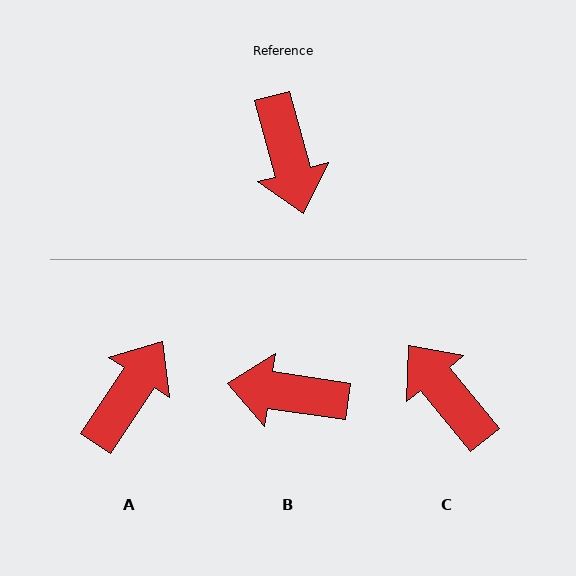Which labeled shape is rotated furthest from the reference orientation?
C, about 156 degrees away.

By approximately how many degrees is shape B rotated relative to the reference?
Approximately 114 degrees clockwise.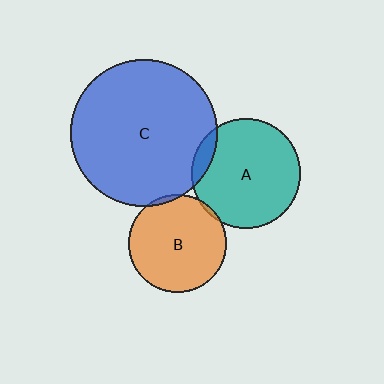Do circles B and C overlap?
Yes.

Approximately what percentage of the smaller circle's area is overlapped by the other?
Approximately 5%.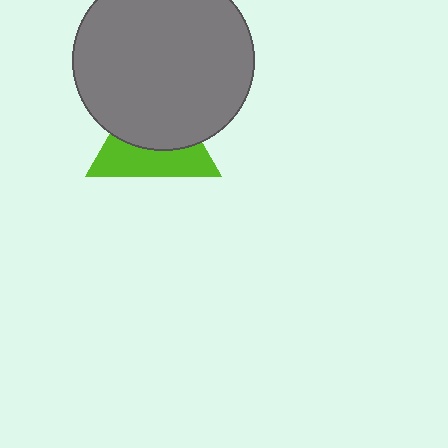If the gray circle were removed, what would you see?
You would see the complete lime triangle.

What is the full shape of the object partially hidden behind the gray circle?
The partially hidden object is a lime triangle.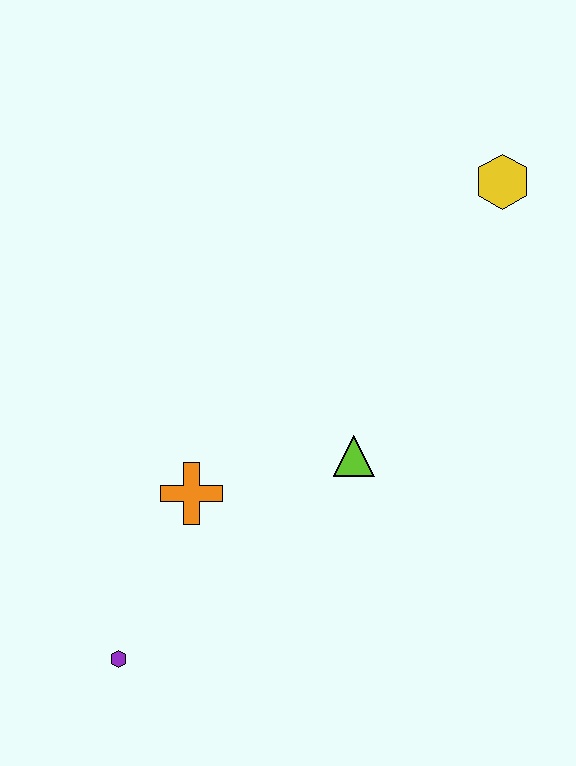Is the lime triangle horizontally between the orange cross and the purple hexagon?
No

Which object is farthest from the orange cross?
The yellow hexagon is farthest from the orange cross.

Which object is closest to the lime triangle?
The orange cross is closest to the lime triangle.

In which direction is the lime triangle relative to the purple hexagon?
The lime triangle is to the right of the purple hexagon.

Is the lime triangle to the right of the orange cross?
Yes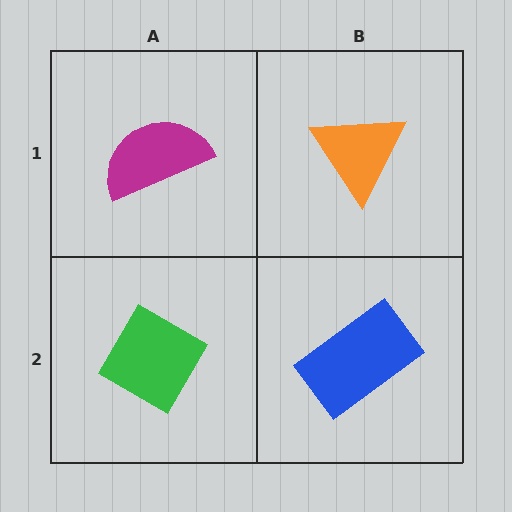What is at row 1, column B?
An orange triangle.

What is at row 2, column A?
A green diamond.